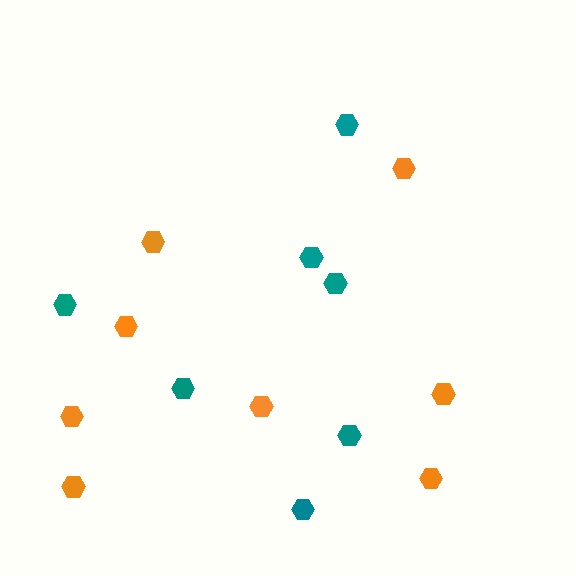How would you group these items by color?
There are 2 groups: one group of orange hexagons (8) and one group of teal hexagons (7).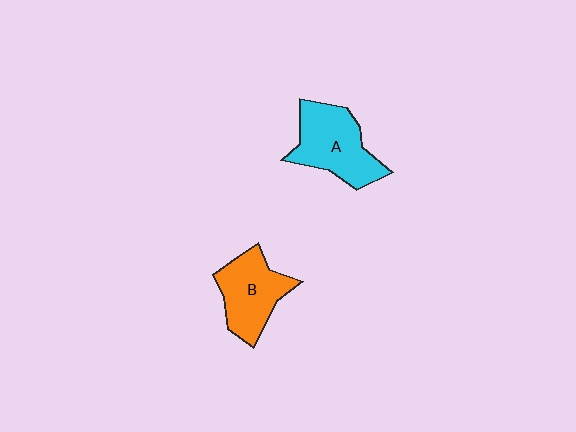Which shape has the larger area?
Shape A (cyan).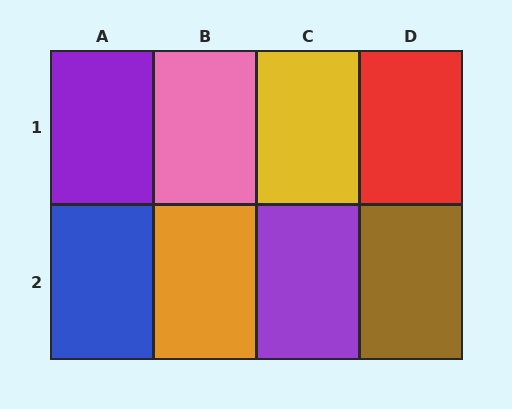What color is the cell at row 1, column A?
Purple.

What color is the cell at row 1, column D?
Red.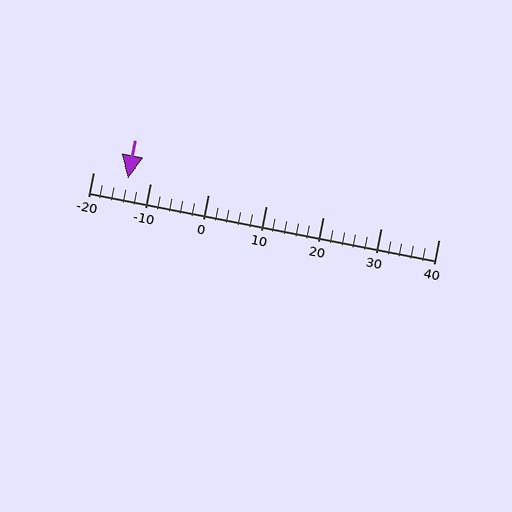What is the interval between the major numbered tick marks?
The major tick marks are spaced 10 units apart.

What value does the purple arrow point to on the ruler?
The purple arrow points to approximately -14.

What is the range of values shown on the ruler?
The ruler shows values from -20 to 40.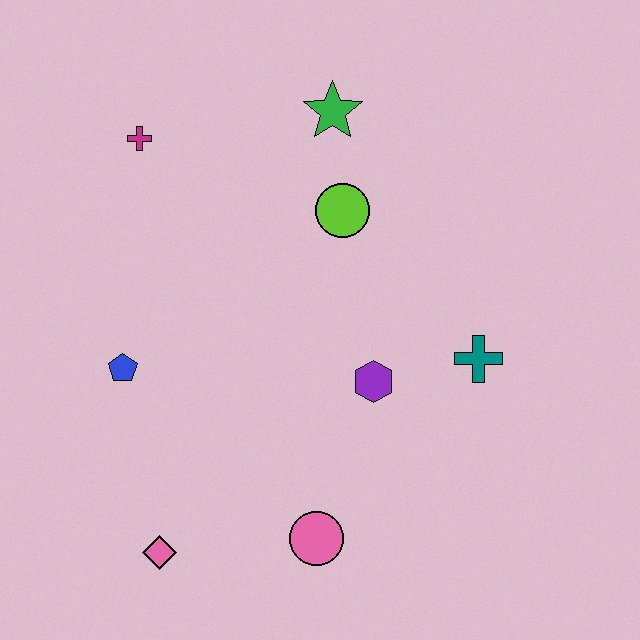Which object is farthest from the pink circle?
The magenta cross is farthest from the pink circle.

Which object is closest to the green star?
The lime circle is closest to the green star.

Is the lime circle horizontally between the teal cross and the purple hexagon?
No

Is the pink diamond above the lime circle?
No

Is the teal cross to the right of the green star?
Yes